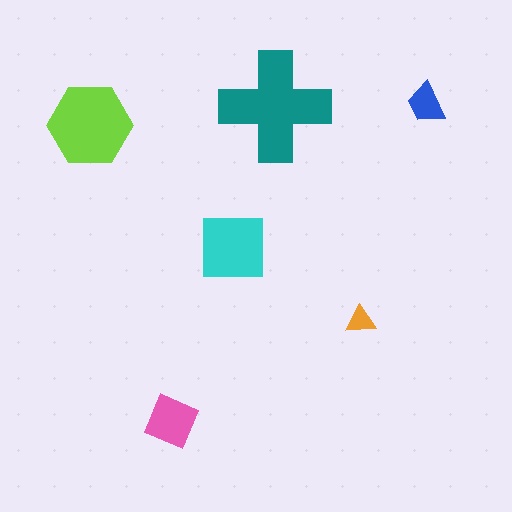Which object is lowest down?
The pink diamond is bottommost.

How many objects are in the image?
There are 6 objects in the image.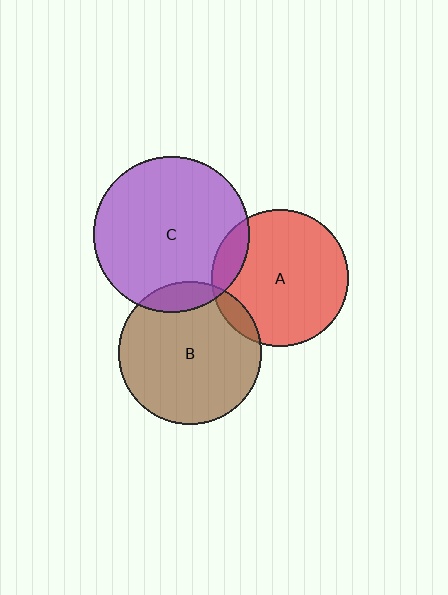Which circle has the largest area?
Circle C (purple).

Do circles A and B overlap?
Yes.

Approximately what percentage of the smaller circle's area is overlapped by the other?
Approximately 10%.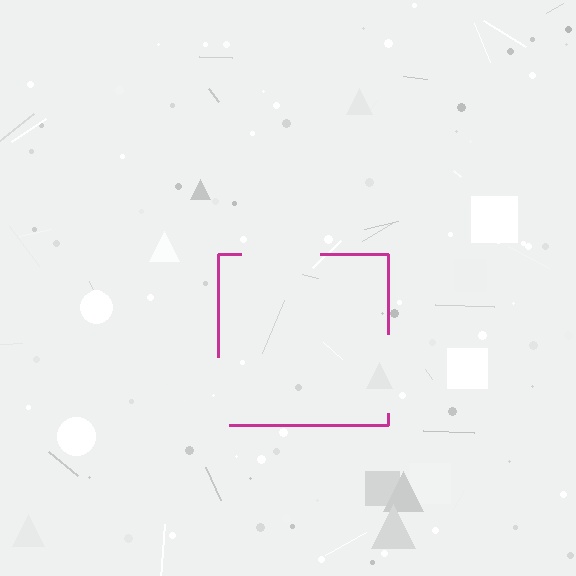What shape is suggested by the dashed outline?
The dashed outline suggests a square.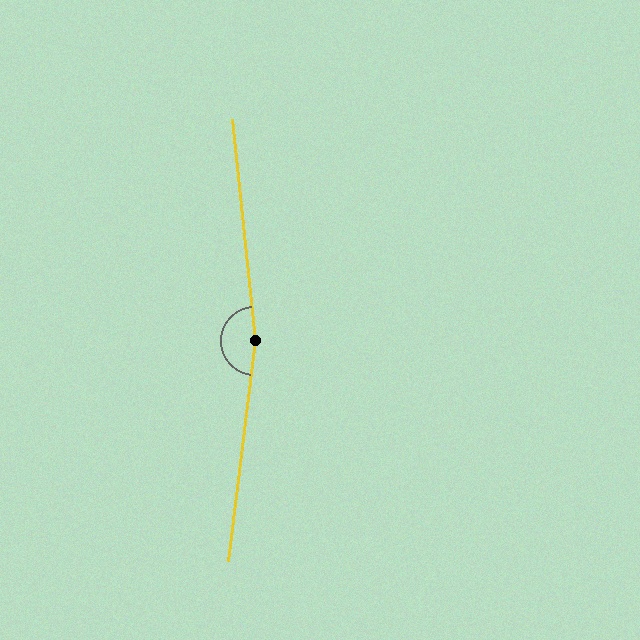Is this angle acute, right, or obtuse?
It is obtuse.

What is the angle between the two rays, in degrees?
Approximately 167 degrees.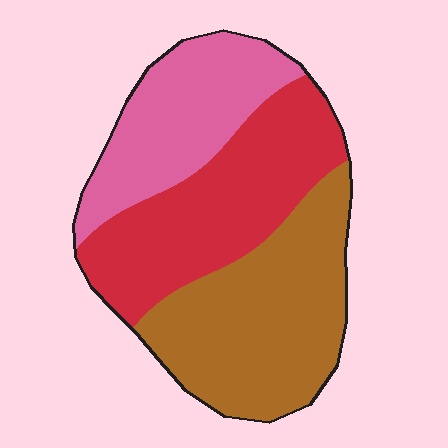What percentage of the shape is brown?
Brown covers roughly 40% of the shape.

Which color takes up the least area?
Pink, at roughly 25%.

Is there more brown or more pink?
Brown.